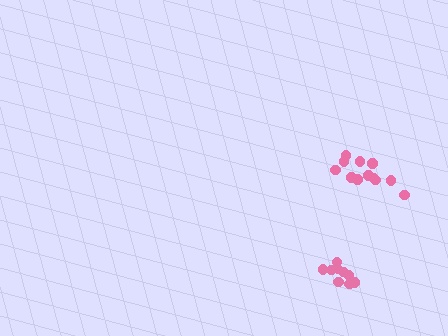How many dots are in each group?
Group 1: 12 dots, Group 2: 9 dots (21 total).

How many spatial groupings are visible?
There are 2 spatial groupings.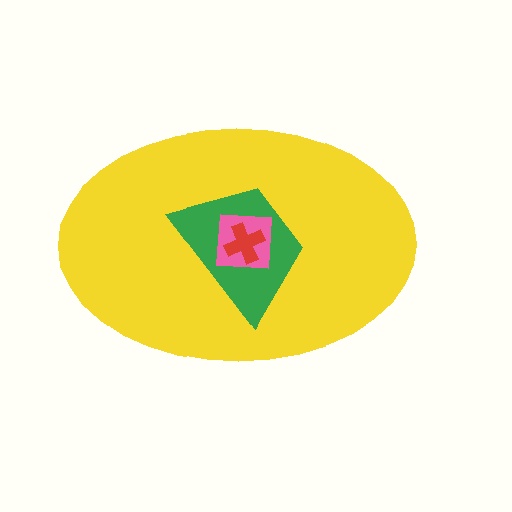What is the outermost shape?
The yellow ellipse.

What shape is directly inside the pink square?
The red cross.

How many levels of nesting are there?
4.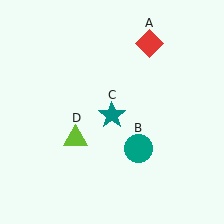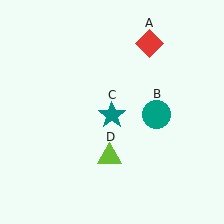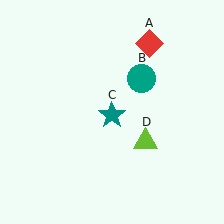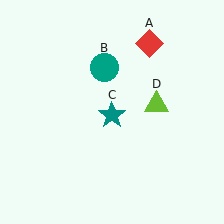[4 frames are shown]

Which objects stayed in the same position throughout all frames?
Red diamond (object A) and teal star (object C) remained stationary.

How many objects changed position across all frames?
2 objects changed position: teal circle (object B), lime triangle (object D).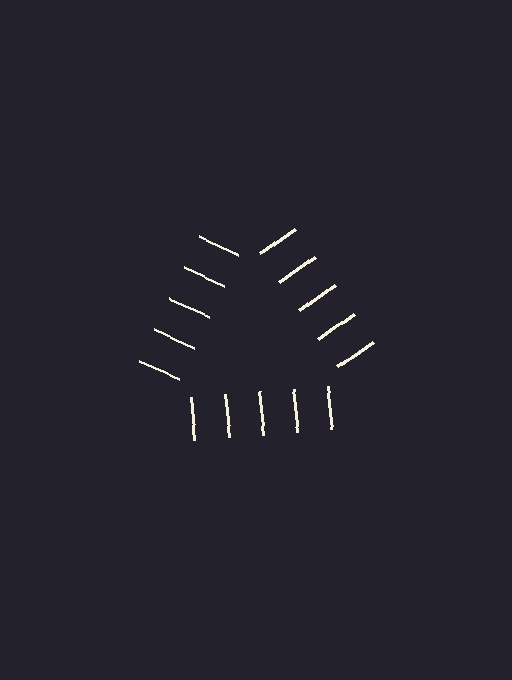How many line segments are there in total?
15 — 5 along each of the 3 edges.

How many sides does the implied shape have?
3 sides — the line-ends trace a triangle.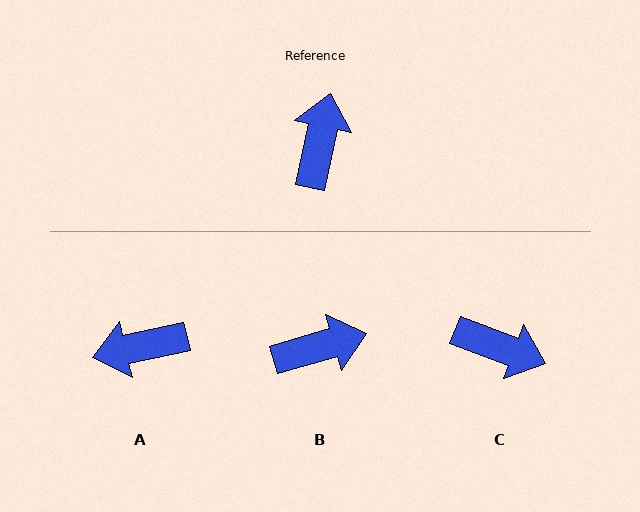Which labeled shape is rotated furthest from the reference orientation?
A, about 115 degrees away.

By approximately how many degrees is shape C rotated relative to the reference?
Approximately 99 degrees clockwise.